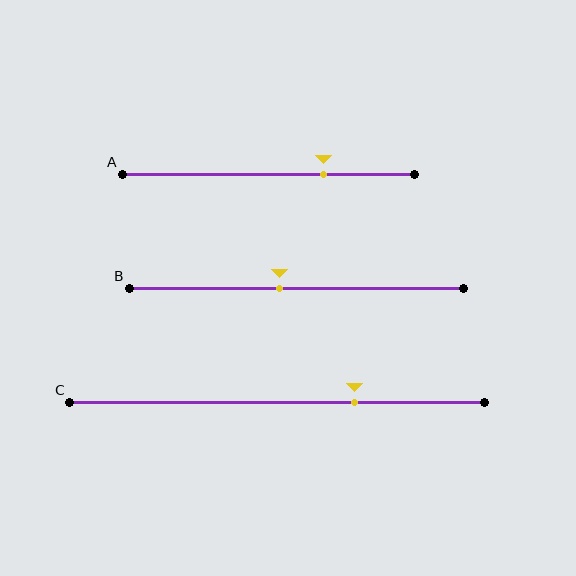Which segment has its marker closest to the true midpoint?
Segment B has its marker closest to the true midpoint.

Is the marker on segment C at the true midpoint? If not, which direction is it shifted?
No, the marker on segment C is shifted to the right by about 19% of the segment length.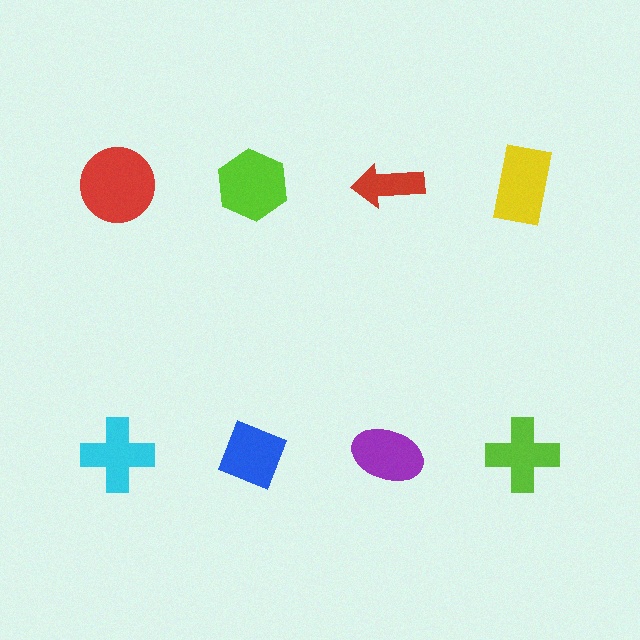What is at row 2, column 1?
A cyan cross.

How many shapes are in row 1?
4 shapes.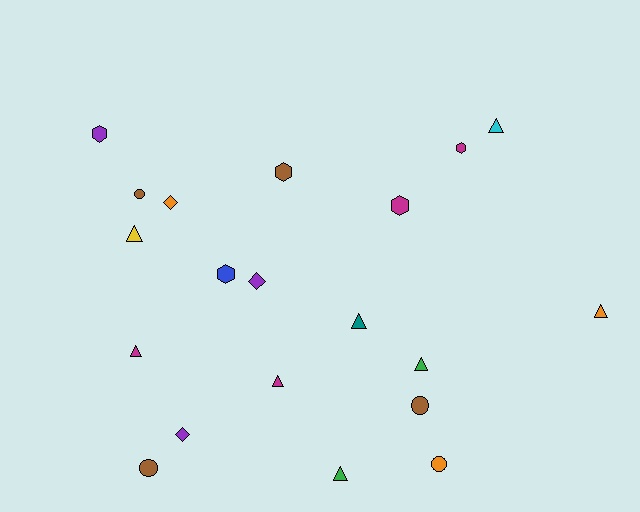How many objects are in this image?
There are 20 objects.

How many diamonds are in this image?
There are 3 diamonds.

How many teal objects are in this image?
There is 1 teal object.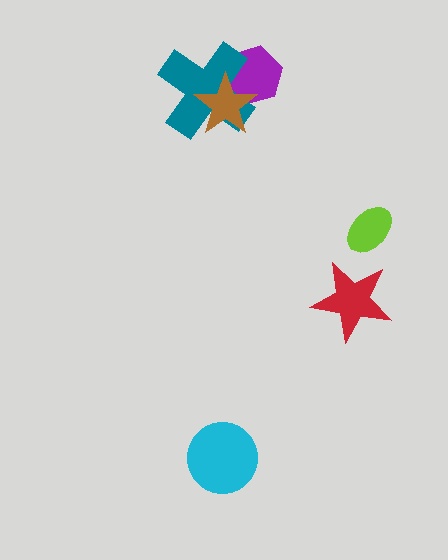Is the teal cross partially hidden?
Yes, it is partially covered by another shape.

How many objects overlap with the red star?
0 objects overlap with the red star.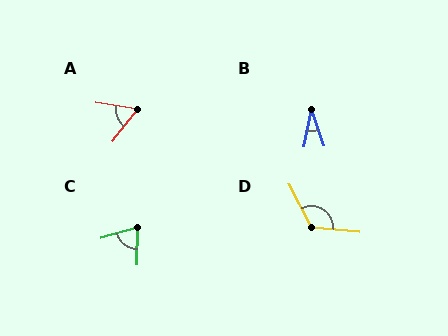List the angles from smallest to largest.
B (29°), A (61°), C (74°), D (122°).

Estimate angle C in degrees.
Approximately 74 degrees.